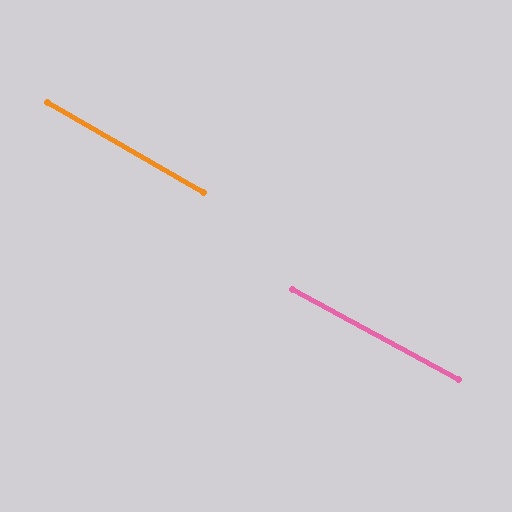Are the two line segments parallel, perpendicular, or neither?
Parallel — their directions differ by only 1.6°.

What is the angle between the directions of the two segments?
Approximately 2 degrees.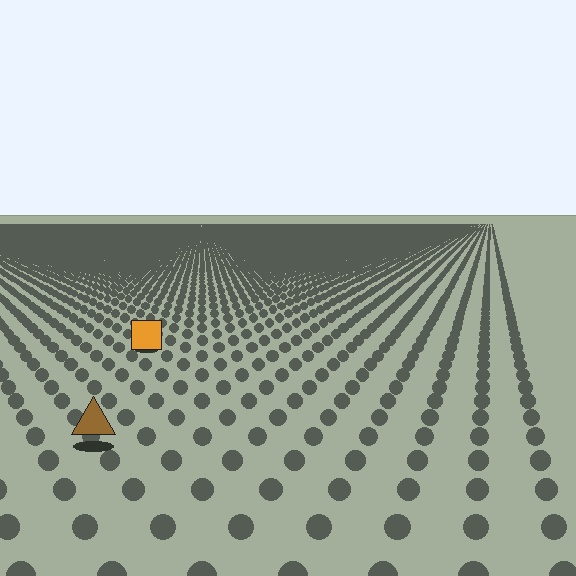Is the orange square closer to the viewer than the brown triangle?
No. The brown triangle is closer — you can tell from the texture gradient: the ground texture is coarser near it.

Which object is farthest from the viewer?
The orange square is farthest from the viewer. It appears smaller and the ground texture around it is denser.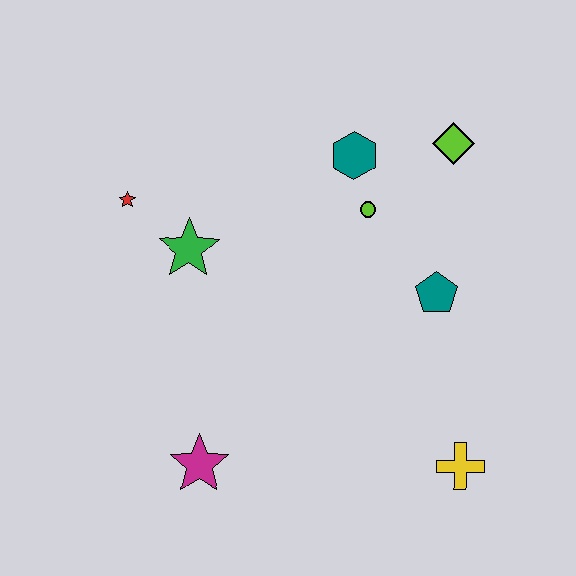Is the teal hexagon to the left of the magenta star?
No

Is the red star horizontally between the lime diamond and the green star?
No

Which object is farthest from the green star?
The yellow cross is farthest from the green star.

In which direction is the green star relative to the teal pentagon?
The green star is to the left of the teal pentagon.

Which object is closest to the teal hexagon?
The lime circle is closest to the teal hexagon.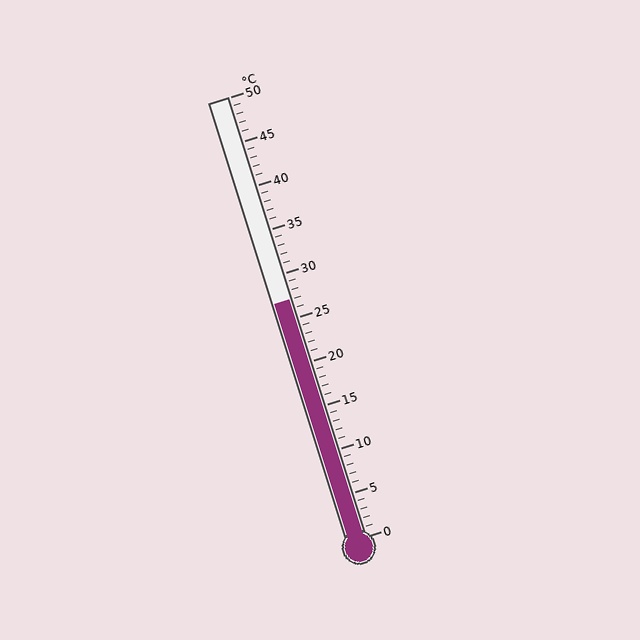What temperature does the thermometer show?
The thermometer shows approximately 27°C.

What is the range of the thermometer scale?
The thermometer scale ranges from 0°C to 50°C.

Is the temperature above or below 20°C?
The temperature is above 20°C.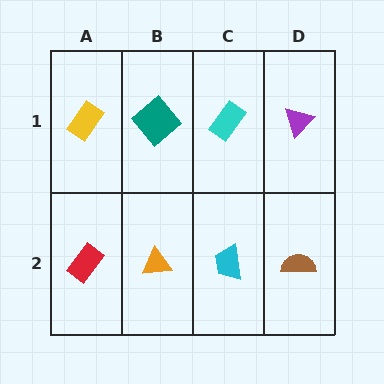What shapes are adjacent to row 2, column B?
A teal diamond (row 1, column B), a red rectangle (row 2, column A), a cyan trapezoid (row 2, column C).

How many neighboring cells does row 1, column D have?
2.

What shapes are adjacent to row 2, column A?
A yellow rectangle (row 1, column A), an orange triangle (row 2, column B).